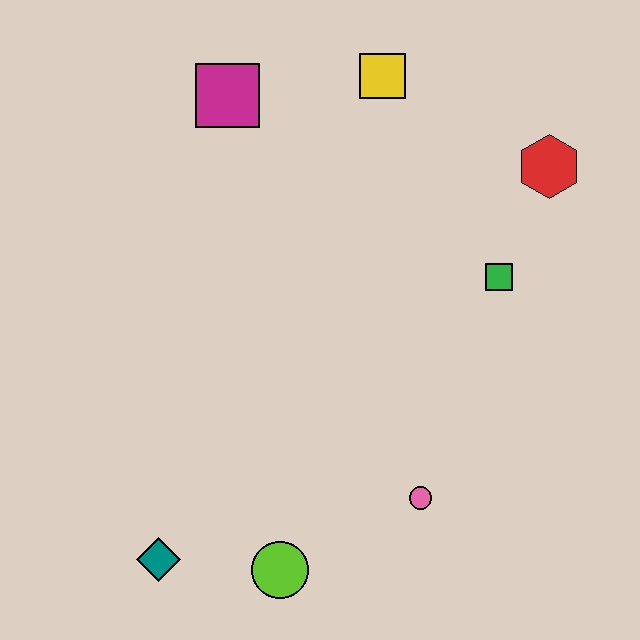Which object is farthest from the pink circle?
The magenta square is farthest from the pink circle.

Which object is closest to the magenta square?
The yellow square is closest to the magenta square.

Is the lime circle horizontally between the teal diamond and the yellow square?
Yes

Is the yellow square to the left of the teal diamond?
No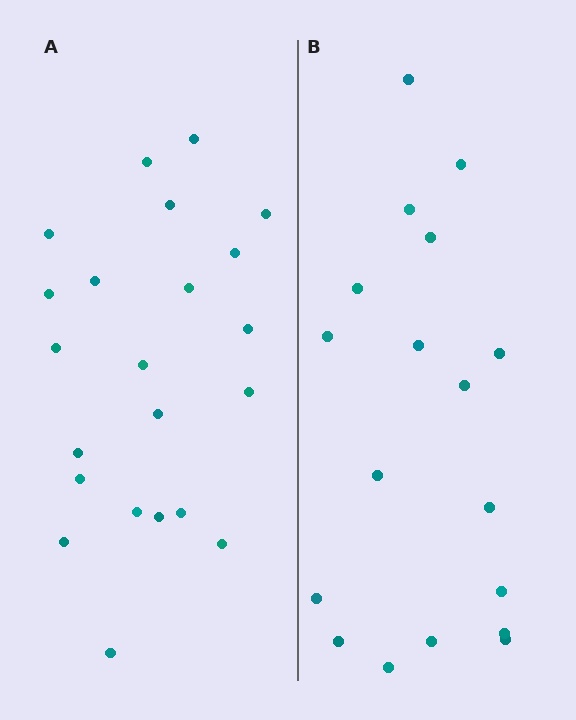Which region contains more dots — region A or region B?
Region A (the left region) has more dots.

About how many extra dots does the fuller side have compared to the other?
Region A has about 4 more dots than region B.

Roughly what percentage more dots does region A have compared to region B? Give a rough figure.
About 20% more.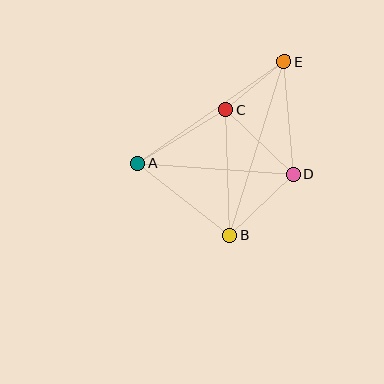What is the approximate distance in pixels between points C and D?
The distance between C and D is approximately 94 pixels.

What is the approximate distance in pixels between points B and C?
The distance between B and C is approximately 126 pixels.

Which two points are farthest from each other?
Points B and E are farthest from each other.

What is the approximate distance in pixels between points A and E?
The distance between A and E is approximately 177 pixels.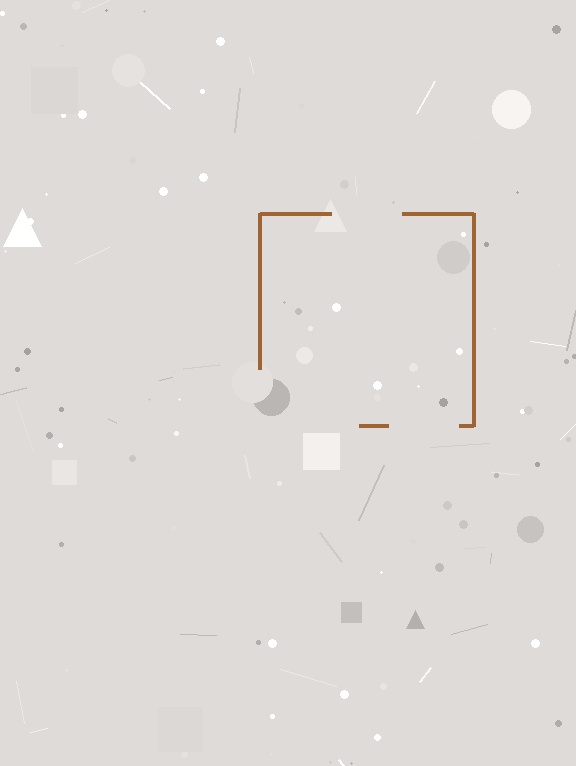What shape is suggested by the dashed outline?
The dashed outline suggests a square.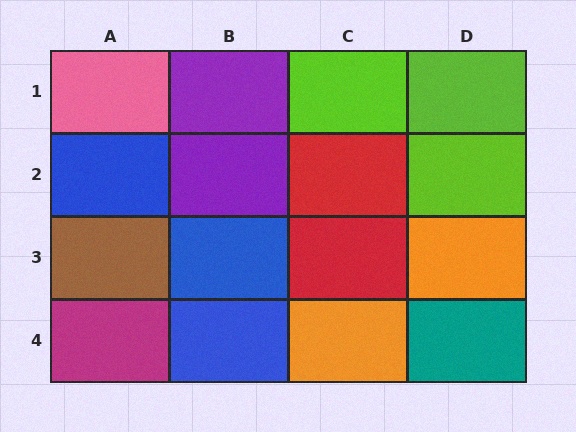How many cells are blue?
3 cells are blue.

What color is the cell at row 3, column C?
Red.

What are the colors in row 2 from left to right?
Blue, purple, red, lime.